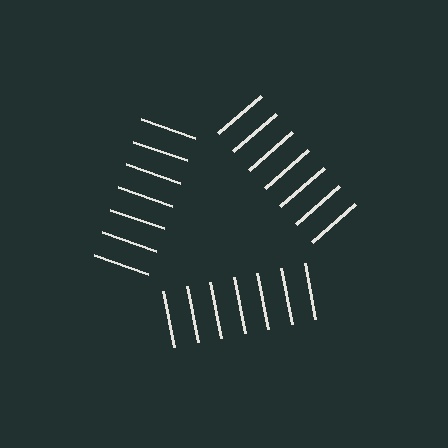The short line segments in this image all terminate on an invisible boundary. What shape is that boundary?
An illusory triangle — the line segments terminate on its edges but no continuous stroke is drawn.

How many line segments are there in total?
21 — 7 along each of the 3 edges.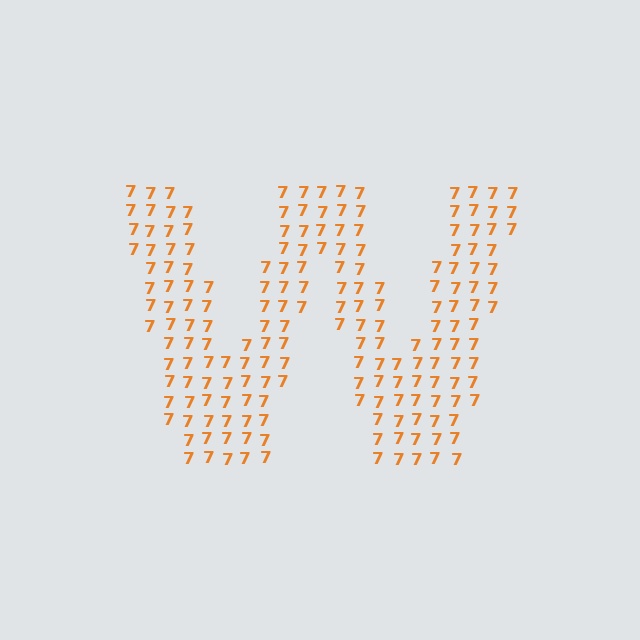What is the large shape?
The large shape is the letter W.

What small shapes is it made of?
It is made of small digit 7's.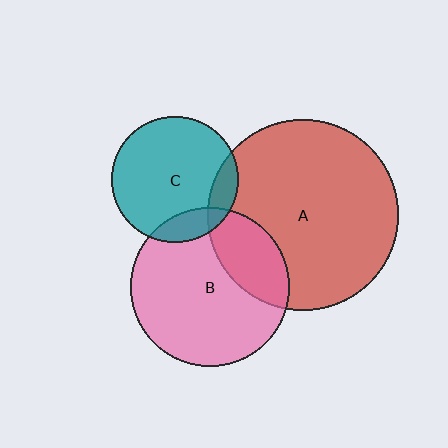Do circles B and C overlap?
Yes.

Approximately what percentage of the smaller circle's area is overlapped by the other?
Approximately 15%.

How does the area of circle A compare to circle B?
Approximately 1.4 times.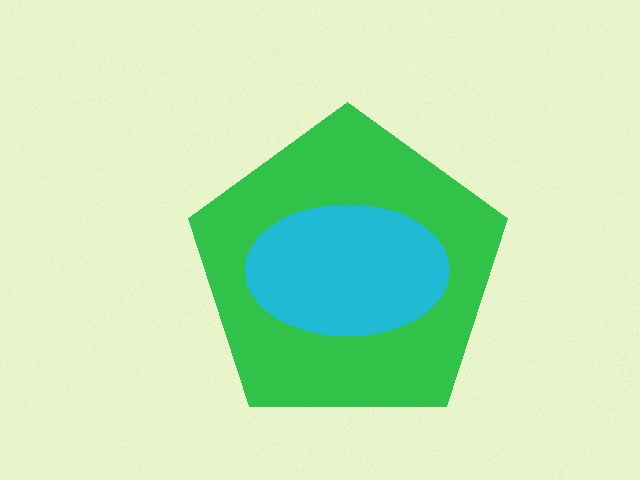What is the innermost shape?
The cyan ellipse.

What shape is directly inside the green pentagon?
The cyan ellipse.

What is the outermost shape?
The green pentagon.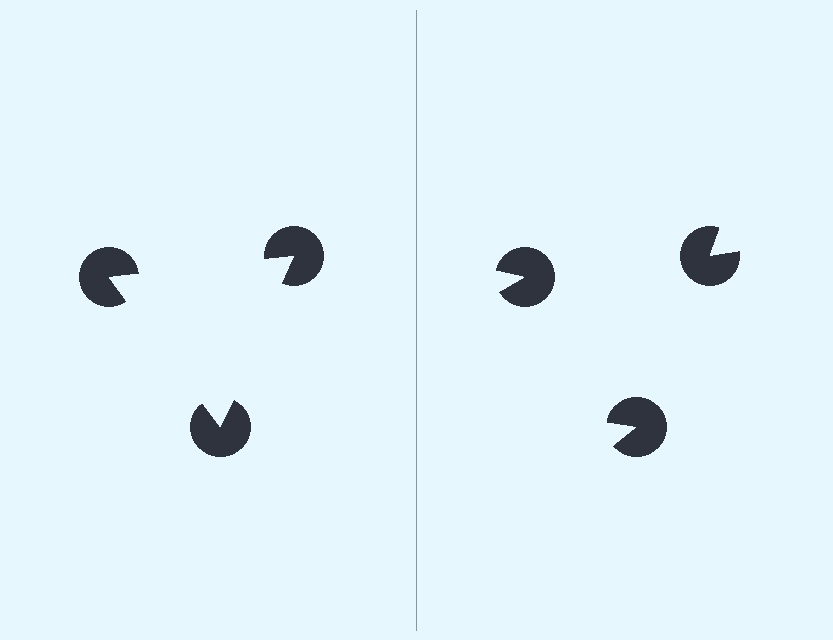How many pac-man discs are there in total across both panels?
6 — 3 on each side.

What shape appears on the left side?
An illusory triangle.